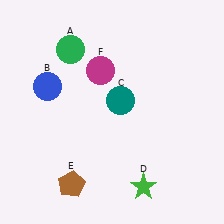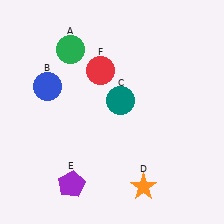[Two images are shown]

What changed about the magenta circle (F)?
In Image 1, F is magenta. In Image 2, it changed to red.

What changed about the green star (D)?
In Image 1, D is green. In Image 2, it changed to orange.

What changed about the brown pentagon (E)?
In Image 1, E is brown. In Image 2, it changed to purple.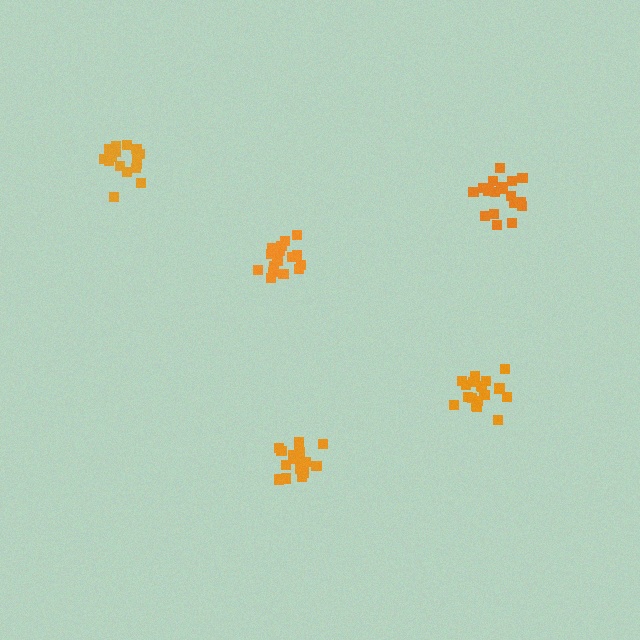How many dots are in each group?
Group 1: 18 dots, Group 2: 18 dots, Group 3: 18 dots, Group 4: 16 dots, Group 5: 16 dots (86 total).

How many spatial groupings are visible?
There are 5 spatial groupings.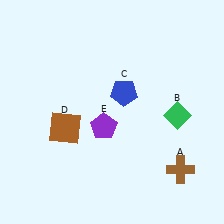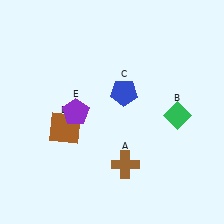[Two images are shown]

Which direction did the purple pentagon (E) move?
The purple pentagon (E) moved left.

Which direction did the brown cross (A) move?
The brown cross (A) moved left.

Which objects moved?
The objects that moved are: the brown cross (A), the purple pentagon (E).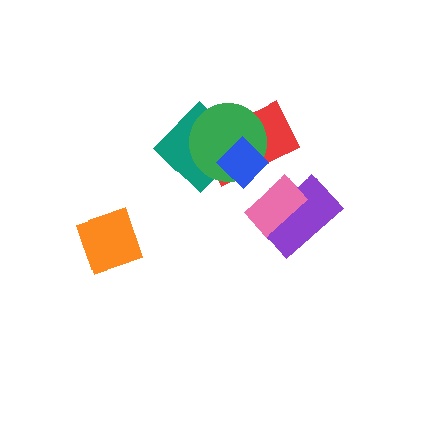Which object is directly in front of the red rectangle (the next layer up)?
The green circle is directly in front of the red rectangle.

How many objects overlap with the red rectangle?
3 objects overlap with the red rectangle.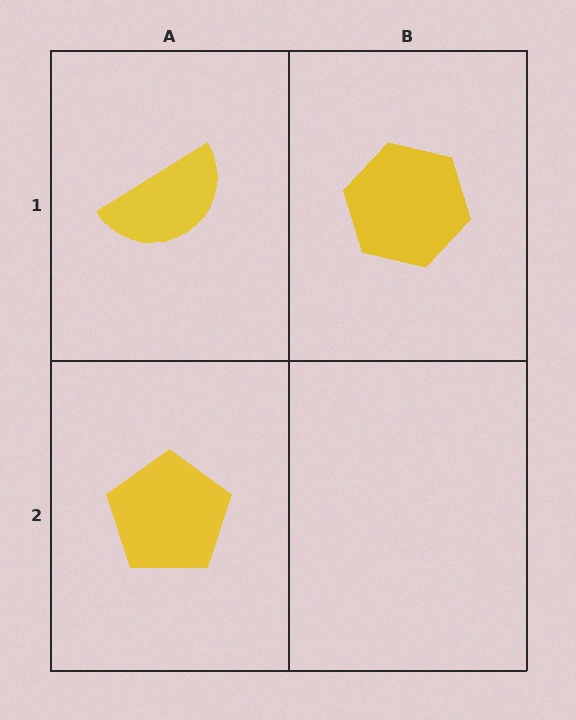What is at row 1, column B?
A yellow hexagon.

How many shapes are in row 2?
1 shape.